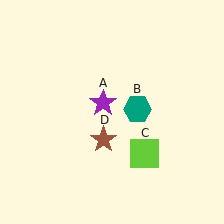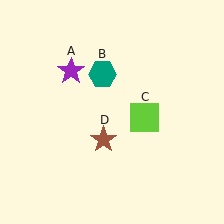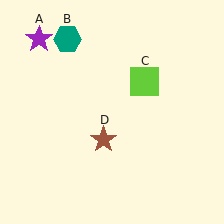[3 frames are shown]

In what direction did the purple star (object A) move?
The purple star (object A) moved up and to the left.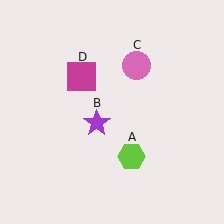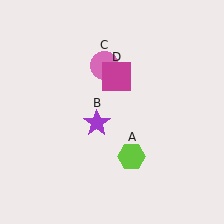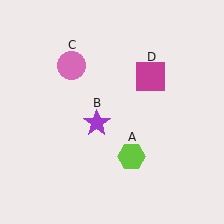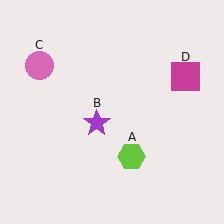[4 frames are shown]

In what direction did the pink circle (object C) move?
The pink circle (object C) moved left.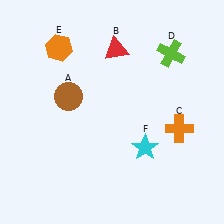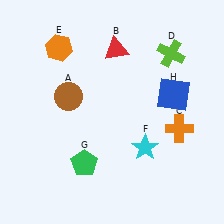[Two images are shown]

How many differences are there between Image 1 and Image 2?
There are 2 differences between the two images.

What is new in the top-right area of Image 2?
A blue square (H) was added in the top-right area of Image 2.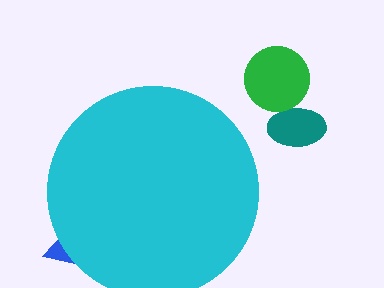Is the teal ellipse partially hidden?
No, the teal ellipse is fully visible.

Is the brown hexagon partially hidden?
Yes, the brown hexagon is partially hidden behind the cyan circle.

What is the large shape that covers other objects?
A cyan circle.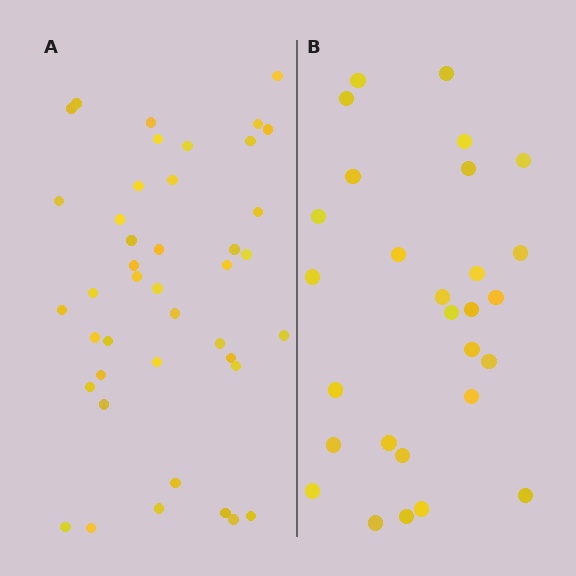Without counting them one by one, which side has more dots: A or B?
Region A (the left region) has more dots.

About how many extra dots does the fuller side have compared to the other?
Region A has approximately 15 more dots than region B.